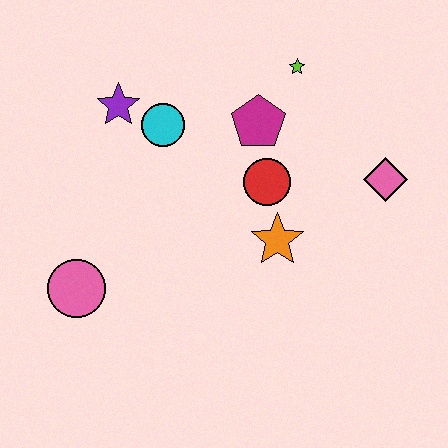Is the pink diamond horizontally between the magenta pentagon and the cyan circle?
No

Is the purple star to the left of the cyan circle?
Yes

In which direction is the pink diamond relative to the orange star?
The pink diamond is to the right of the orange star.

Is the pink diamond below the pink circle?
No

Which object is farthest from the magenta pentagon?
The pink circle is farthest from the magenta pentagon.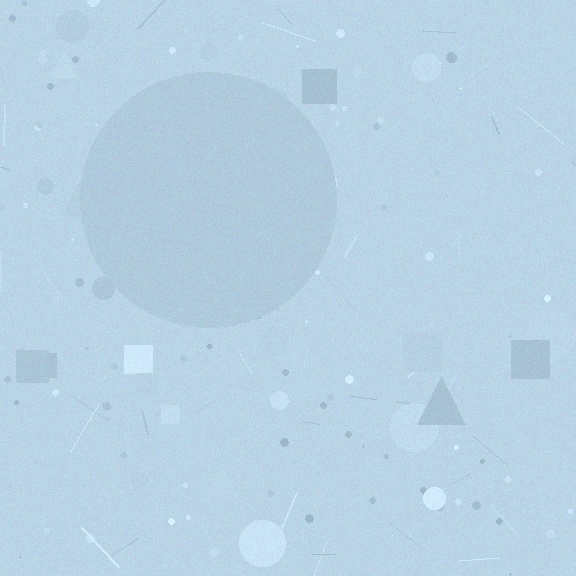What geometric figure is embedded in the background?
A circle is embedded in the background.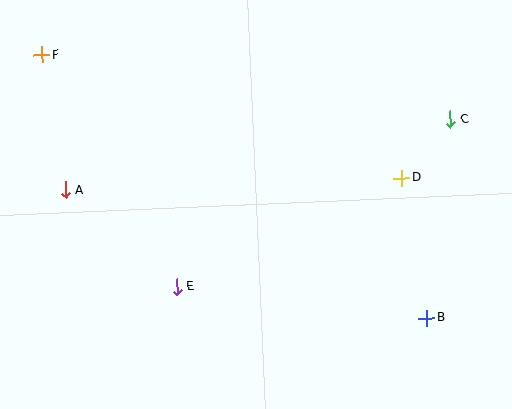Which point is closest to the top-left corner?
Point F is closest to the top-left corner.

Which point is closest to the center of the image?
Point E at (177, 287) is closest to the center.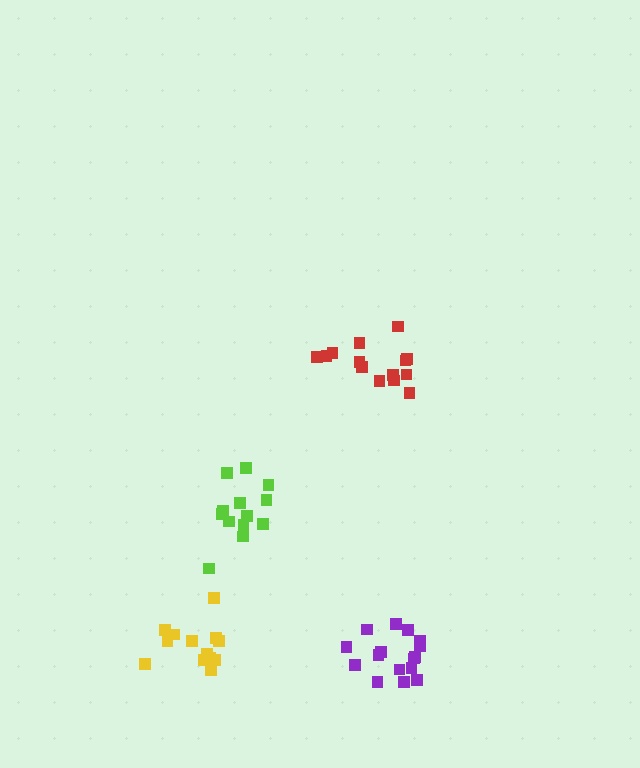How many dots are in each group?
Group 1: 14 dots, Group 2: 16 dots, Group 3: 13 dots, Group 4: 13 dots (56 total).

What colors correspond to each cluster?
The clusters are colored: red, purple, lime, yellow.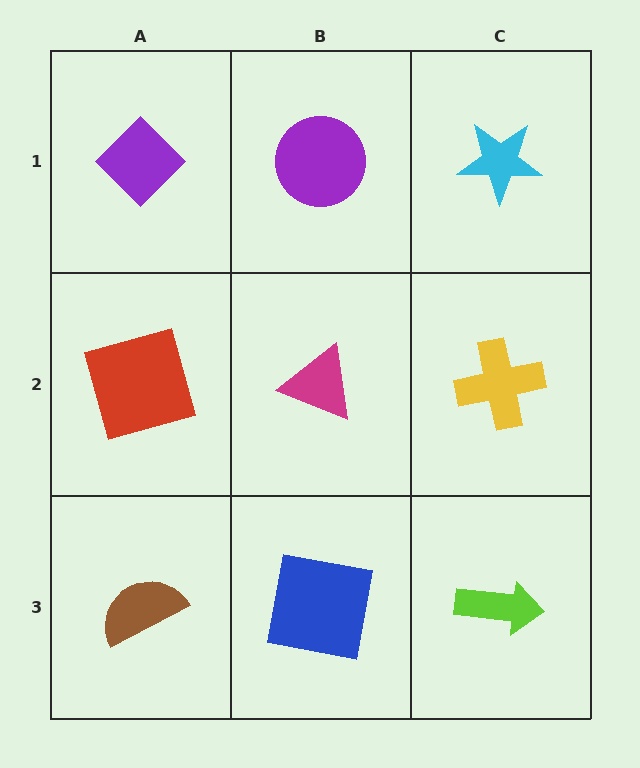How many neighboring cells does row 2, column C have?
3.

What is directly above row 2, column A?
A purple diamond.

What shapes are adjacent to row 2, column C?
A cyan star (row 1, column C), a lime arrow (row 3, column C), a magenta triangle (row 2, column B).